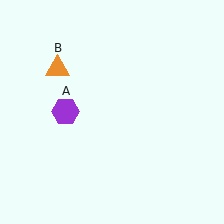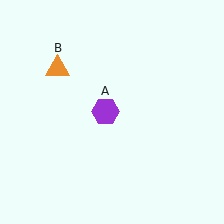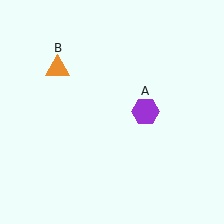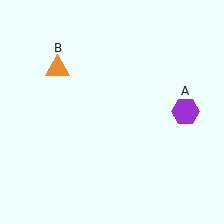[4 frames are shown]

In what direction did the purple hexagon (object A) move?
The purple hexagon (object A) moved right.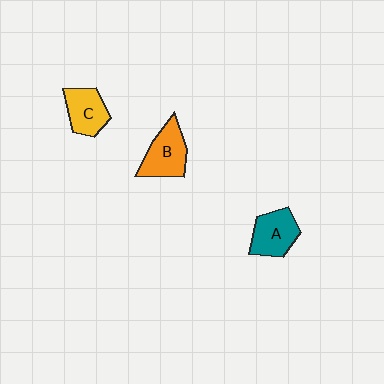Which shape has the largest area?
Shape B (orange).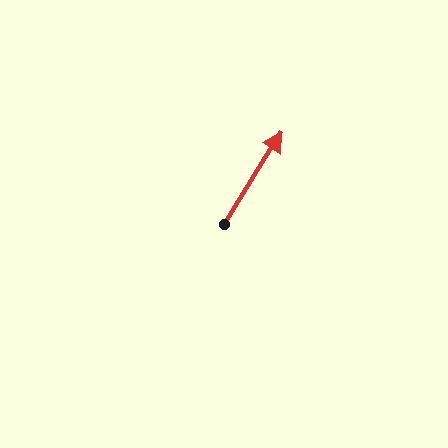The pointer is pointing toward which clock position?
Roughly 1 o'clock.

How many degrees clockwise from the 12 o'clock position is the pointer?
Approximately 32 degrees.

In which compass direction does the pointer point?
Northeast.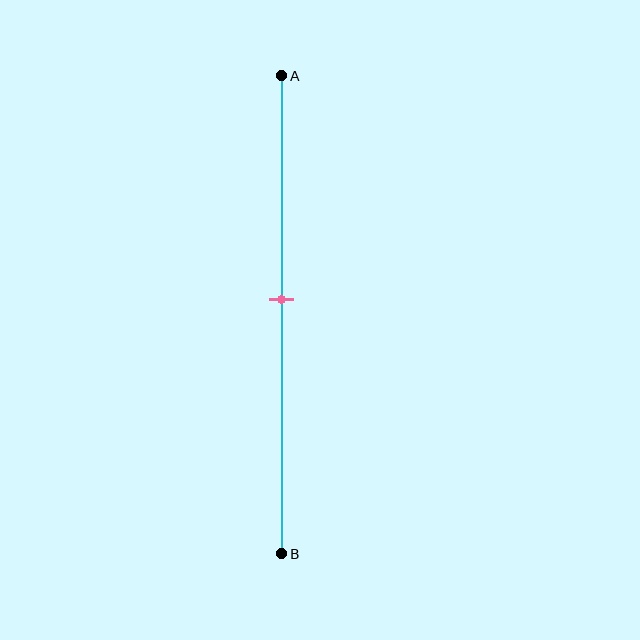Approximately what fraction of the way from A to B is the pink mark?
The pink mark is approximately 45% of the way from A to B.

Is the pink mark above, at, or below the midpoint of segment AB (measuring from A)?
The pink mark is above the midpoint of segment AB.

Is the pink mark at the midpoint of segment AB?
No, the mark is at about 45% from A, not at the 50% midpoint.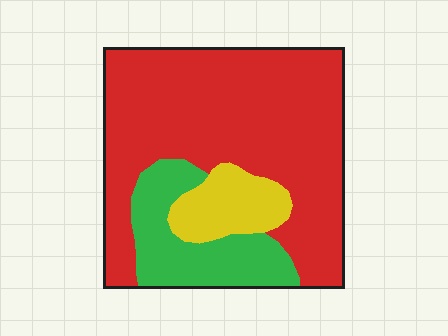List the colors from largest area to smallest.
From largest to smallest: red, green, yellow.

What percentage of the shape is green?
Green takes up about one fifth (1/5) of the shape.